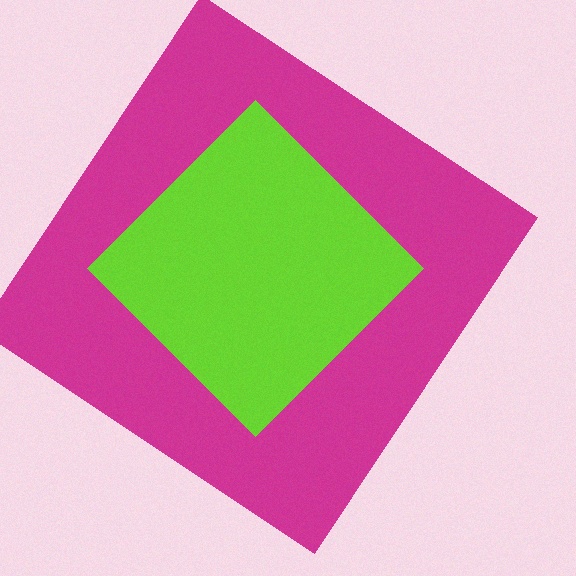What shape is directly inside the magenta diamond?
The lime diamond.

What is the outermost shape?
The magenta diamond.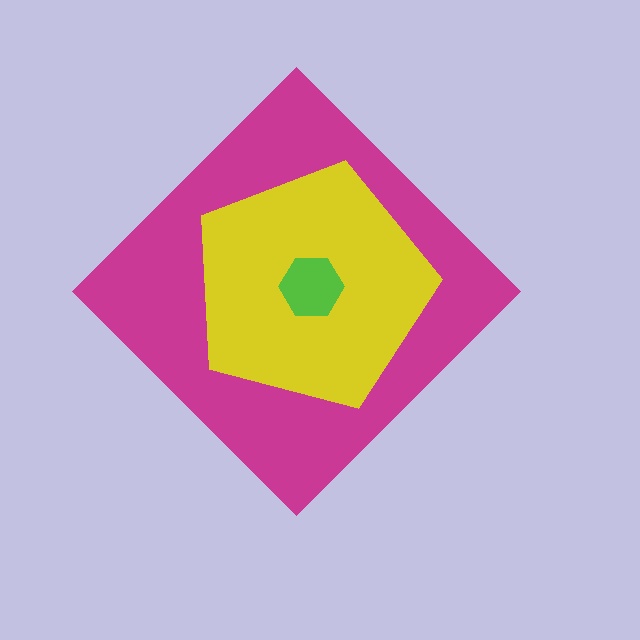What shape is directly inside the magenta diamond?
The yellow pentagon.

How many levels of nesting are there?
3.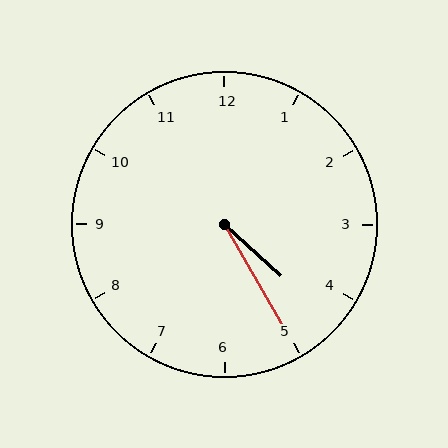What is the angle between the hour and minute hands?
Approximately 18 degrees.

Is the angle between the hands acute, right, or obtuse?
It is acute.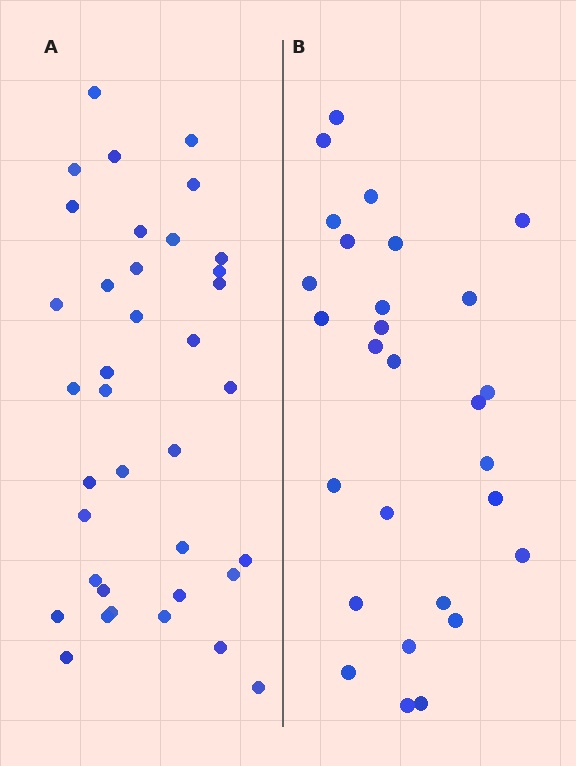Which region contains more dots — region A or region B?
Region A (the left region) has more dots.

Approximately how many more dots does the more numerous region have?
Region A has roughly 8 or so more dots than region B.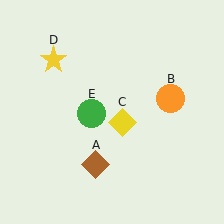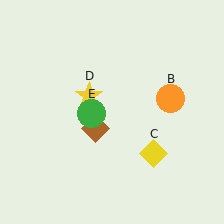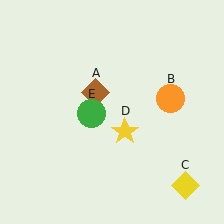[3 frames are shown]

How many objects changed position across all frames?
3 objects changed position: brown diamond (object A), yellow diamond (object C), yellow star (object D).